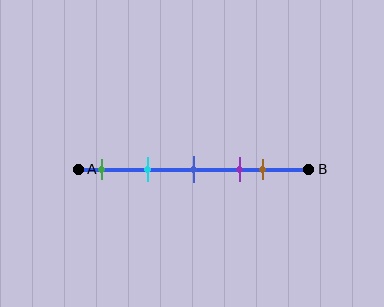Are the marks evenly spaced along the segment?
No, the marks are not evenly spaced.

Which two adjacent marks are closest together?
The purple and brown marks are the closest adjacent pair.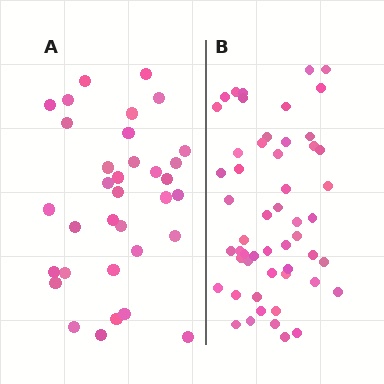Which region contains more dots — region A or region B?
Region B (the right region) has more dots.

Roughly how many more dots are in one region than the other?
Region B has approximately 20 more dots than region A.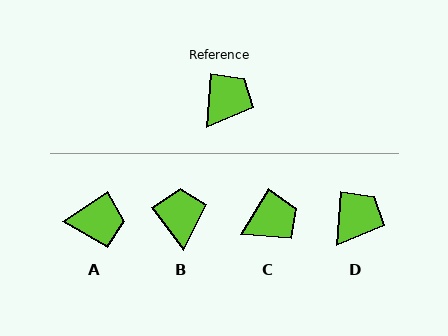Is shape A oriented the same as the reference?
No, it is off by about 52 degrees.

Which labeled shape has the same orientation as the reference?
D.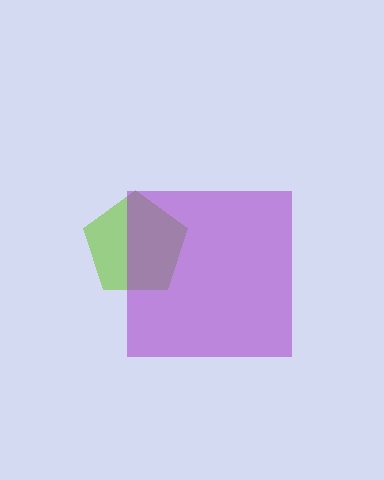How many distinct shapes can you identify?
There are 2 distinct shapes: a lime pentagon, a purple square.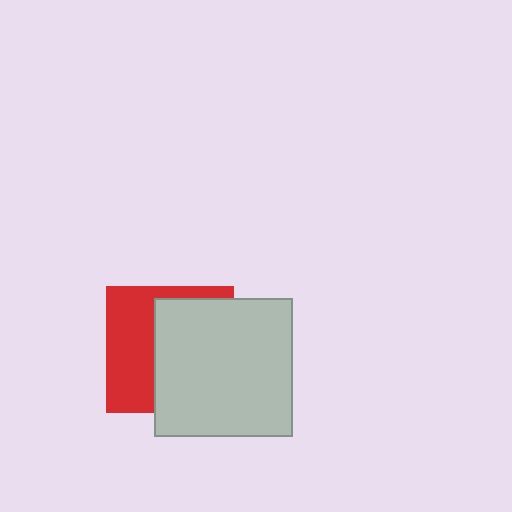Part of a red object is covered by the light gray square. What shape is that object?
It is a square.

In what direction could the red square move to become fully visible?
The red square could move left. That would shift it out from behind the light gray square entirely.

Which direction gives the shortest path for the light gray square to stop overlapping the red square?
Moving right gives the shortest separation.